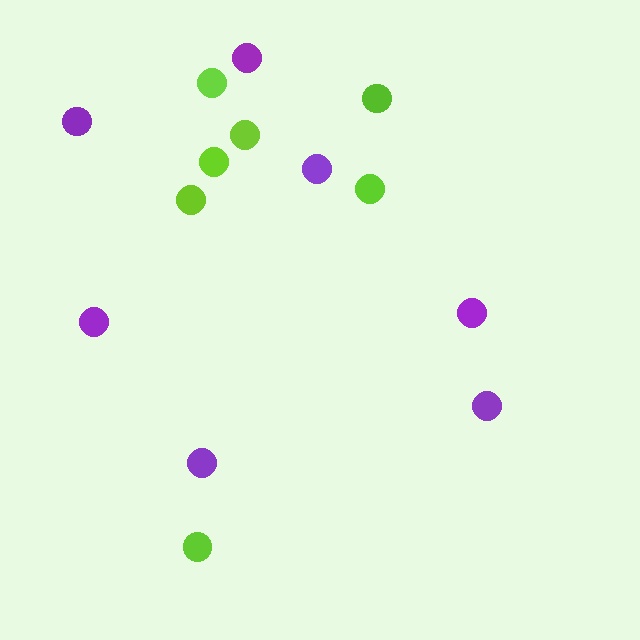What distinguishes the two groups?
There are 2 groups: one group of lime circles (7) and one group of purple circles (7).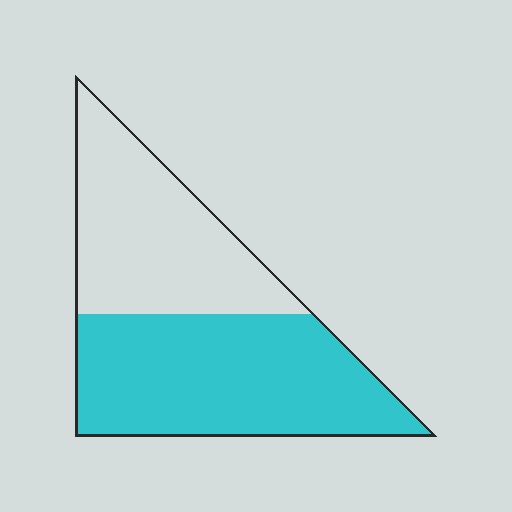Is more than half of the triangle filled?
Yes.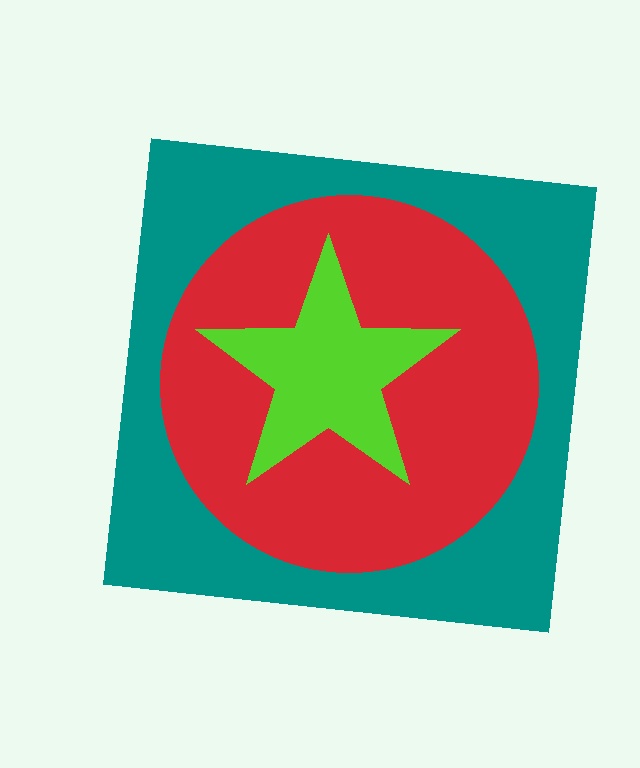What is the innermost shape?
The lime star.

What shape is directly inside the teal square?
The red circle.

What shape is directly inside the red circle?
The lime star.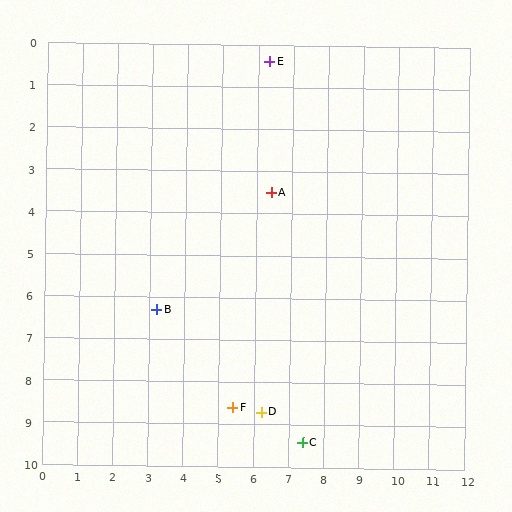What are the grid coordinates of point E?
Point E is at approximately (6.3, 0.4).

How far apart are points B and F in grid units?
Points B and F are about 3.2 grid units apart.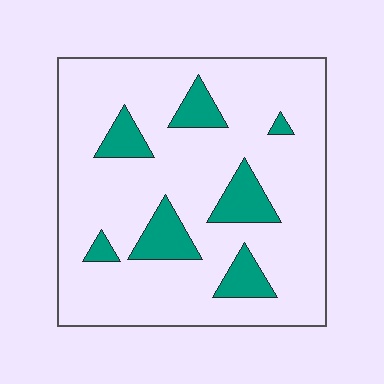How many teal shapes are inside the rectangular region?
7.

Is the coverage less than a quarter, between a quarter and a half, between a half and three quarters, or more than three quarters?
Less than a quarter.